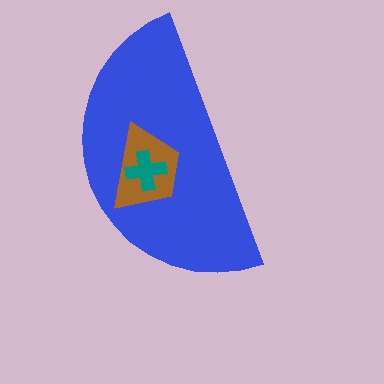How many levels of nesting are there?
3.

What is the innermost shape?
The teal cross.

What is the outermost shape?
The blue semicircle.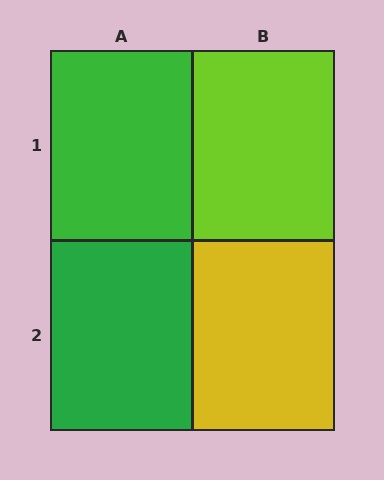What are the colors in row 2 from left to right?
Green, yellow.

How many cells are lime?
1 cell is lime.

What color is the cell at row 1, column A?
Green.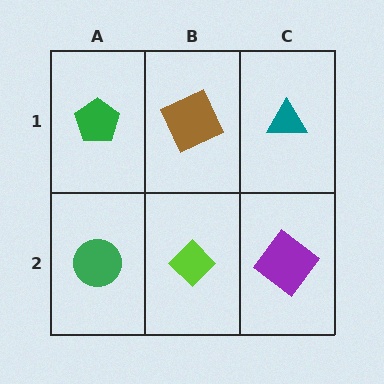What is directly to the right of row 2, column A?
A lime diamond.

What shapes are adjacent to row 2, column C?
A teal triangle (row 1, column C), a lime diamond (row 2, column B).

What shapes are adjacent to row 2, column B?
A brown square (row 1, column B), a green circle (row 2, column A), a purple diamond (row 2, column C).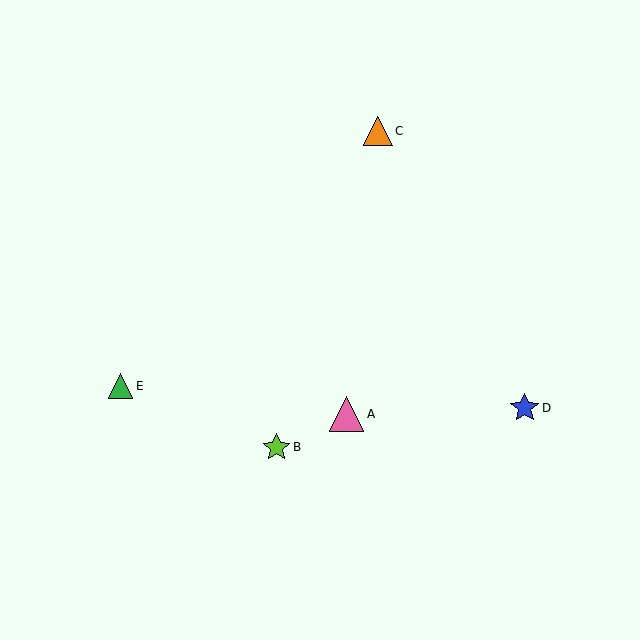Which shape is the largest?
The pink triangle (labeled A) is the largest.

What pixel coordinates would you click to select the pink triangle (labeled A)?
Click at (346, 414) to select the pink triangle A.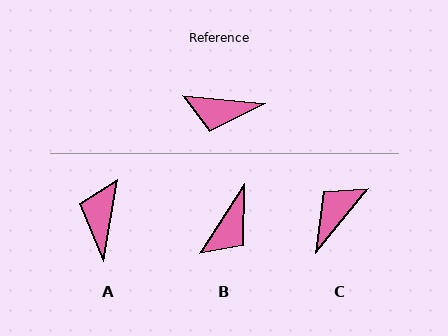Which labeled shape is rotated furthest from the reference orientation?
C, about 123 degrees away.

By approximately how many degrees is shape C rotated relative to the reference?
Approximately 123 degrees clockwise.